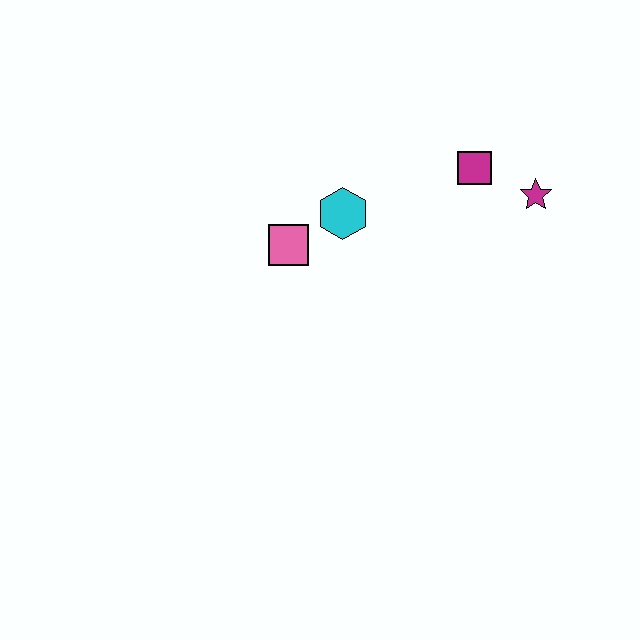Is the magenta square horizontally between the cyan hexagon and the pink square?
No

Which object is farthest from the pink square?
The magenta star is farthest from the pink square.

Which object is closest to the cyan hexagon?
The pink square is closest to the cyan hexagon.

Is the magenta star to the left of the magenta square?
No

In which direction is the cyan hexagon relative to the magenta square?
The cyan hexagon is to the left of the magenta square.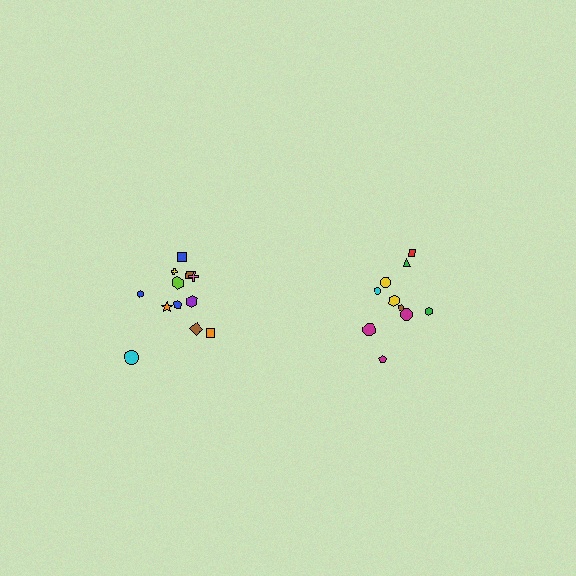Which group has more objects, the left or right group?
The left group.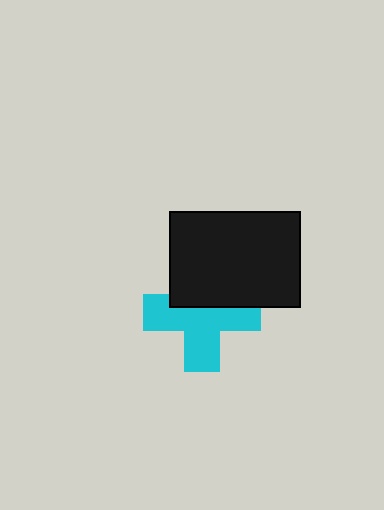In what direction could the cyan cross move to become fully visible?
The cyan cross could move down. That would shift it out from behind the black rectangle entirely.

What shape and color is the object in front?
The object in front is a black rectangle.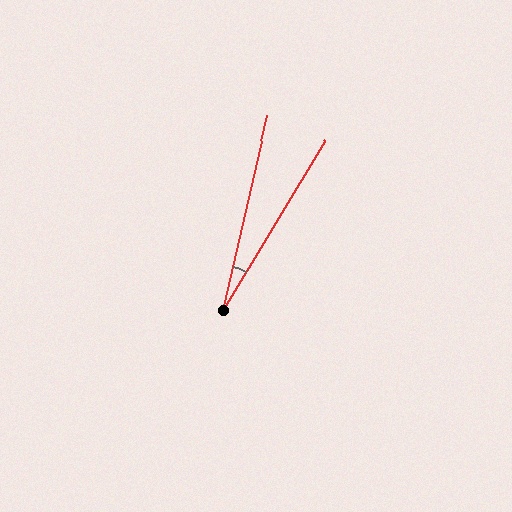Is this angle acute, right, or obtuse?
It is acute.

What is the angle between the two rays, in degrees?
Approximately 18 degrees.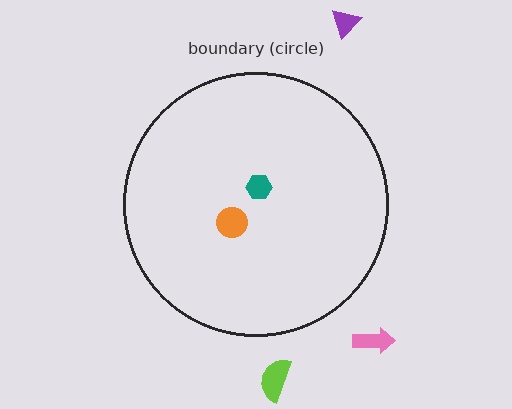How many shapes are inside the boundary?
2 inside, 3 outside.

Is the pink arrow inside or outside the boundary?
Outside.